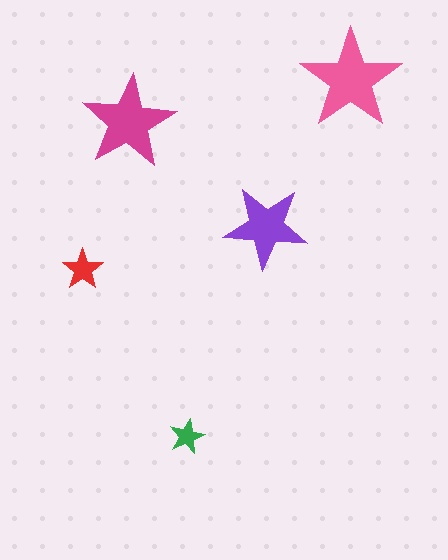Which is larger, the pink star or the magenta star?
The pink one.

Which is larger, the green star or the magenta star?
The magenta one.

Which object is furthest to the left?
The red star is leftmost.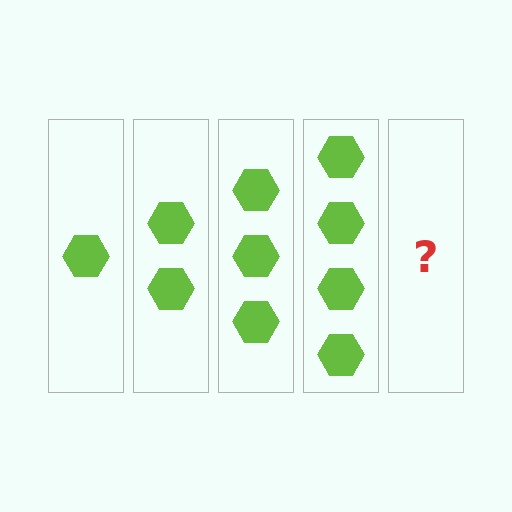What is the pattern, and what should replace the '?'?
The pattern is that each step adds one more hexagon. The '?' should be 5 hexagons.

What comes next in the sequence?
The next element should be 5 hexagons.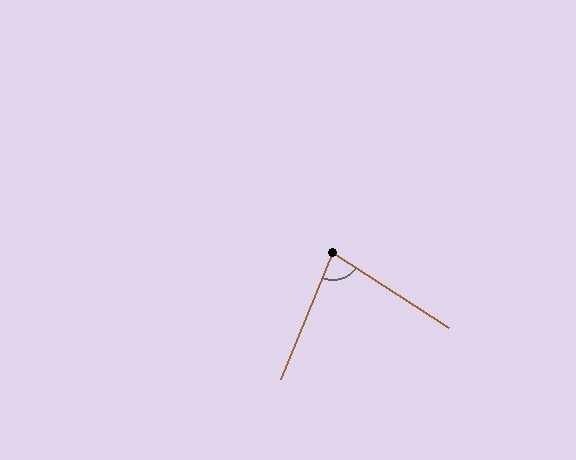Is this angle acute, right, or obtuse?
It is acute.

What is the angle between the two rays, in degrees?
Approximately 79 degrees.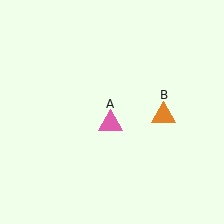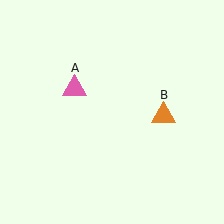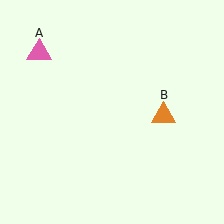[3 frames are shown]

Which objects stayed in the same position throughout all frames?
Orange triangle (object B) remained stationary.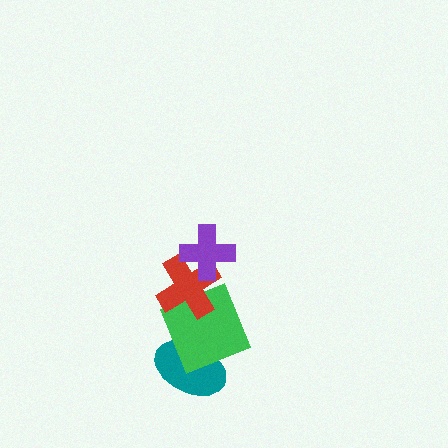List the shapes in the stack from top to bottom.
From top to bottom: the purple cross, the red cross, the green square, the teal ellipse.